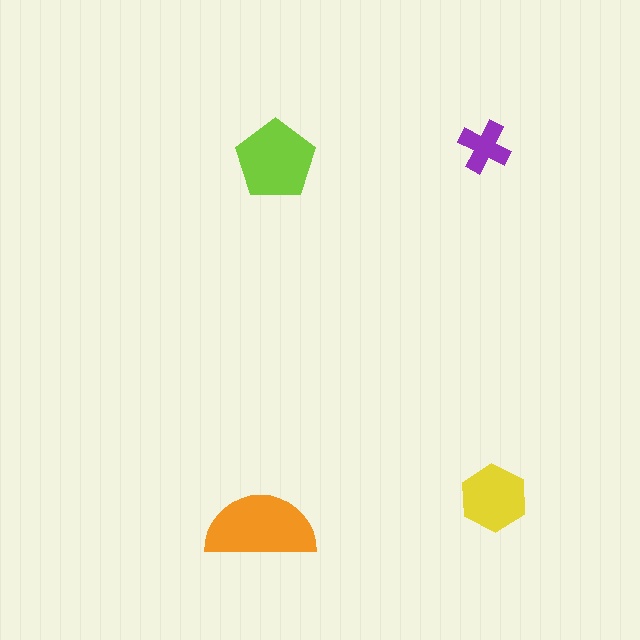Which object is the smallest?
The purple cross.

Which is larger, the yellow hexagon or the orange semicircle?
The orange semicircle.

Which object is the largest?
The orange semicircle.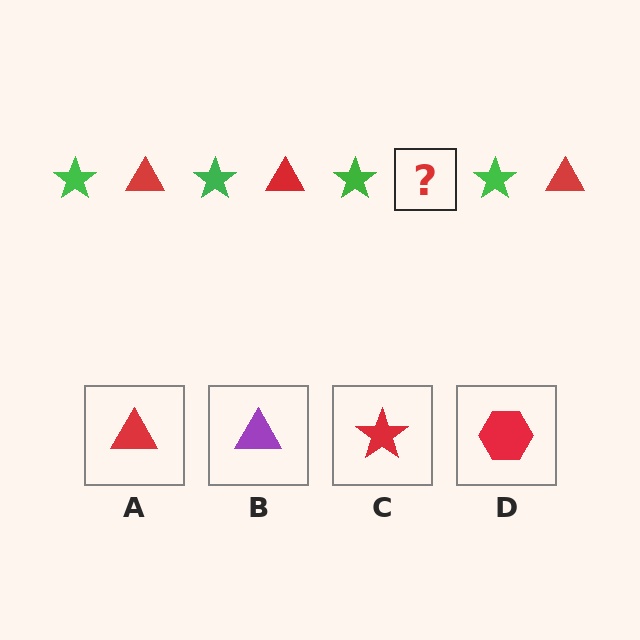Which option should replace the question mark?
Option A.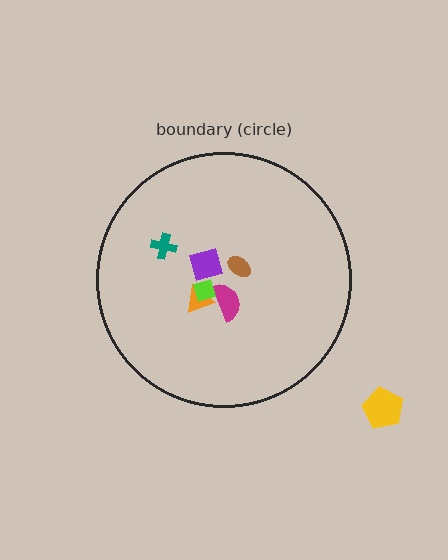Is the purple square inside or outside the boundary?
Inside.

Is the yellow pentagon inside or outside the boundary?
Outside.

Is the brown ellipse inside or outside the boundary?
Inside.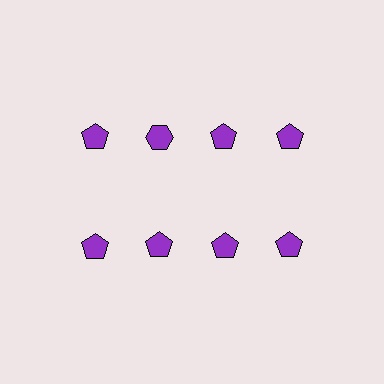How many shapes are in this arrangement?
There are 8 shapes arranged in a grid pattern.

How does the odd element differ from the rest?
It has a different shape: hexagon instead of pentagon.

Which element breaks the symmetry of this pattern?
The purple hexagon in the top row, second from left column breaks the symmetry. All other shapes are purple pentagons.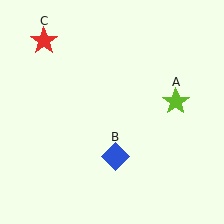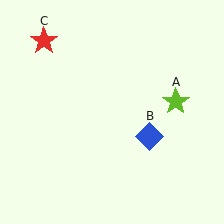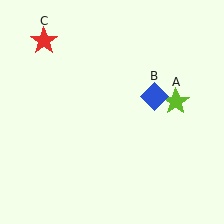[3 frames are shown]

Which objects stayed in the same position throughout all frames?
Lime star (object A) and red star (object C) remained stationary.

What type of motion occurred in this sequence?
The blue diamond (object B) rotated counterclockwise around the center of the scene.